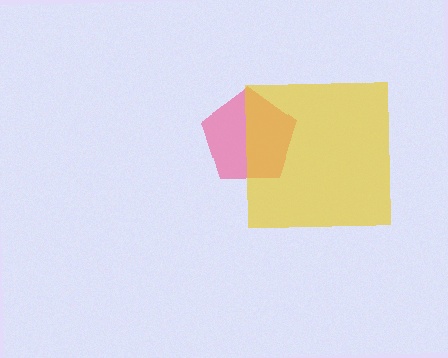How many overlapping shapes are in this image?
There are 2 overlapping shapes in the image.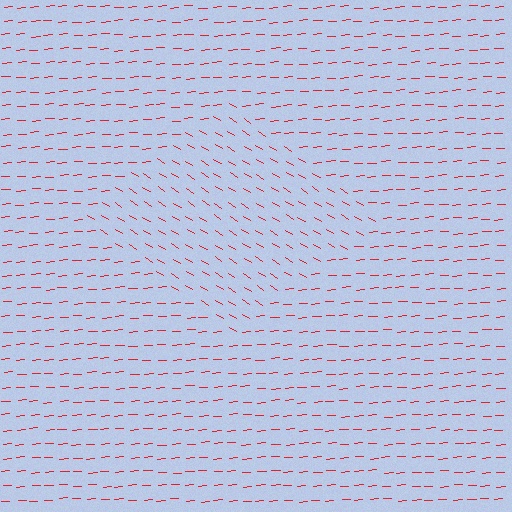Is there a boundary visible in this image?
Yes, there is a texture boundary formed by a change in line orientation.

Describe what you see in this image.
The image is filled with small red line segments. A diamond region in the image has lines oriented differently from the surrounding lines, creating a visible texture boundary.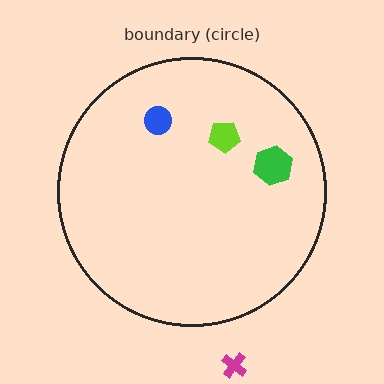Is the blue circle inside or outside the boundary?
Inside.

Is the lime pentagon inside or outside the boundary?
Inside.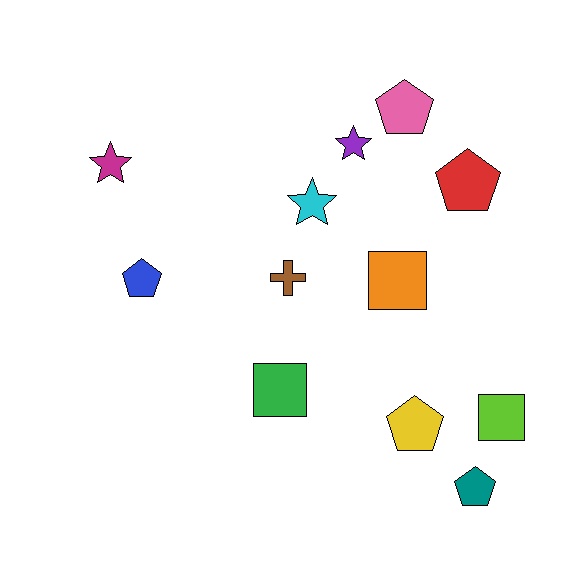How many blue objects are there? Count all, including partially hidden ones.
There is 1 blue object.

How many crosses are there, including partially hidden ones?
There is 1 cross.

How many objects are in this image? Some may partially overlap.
There are 12 objects.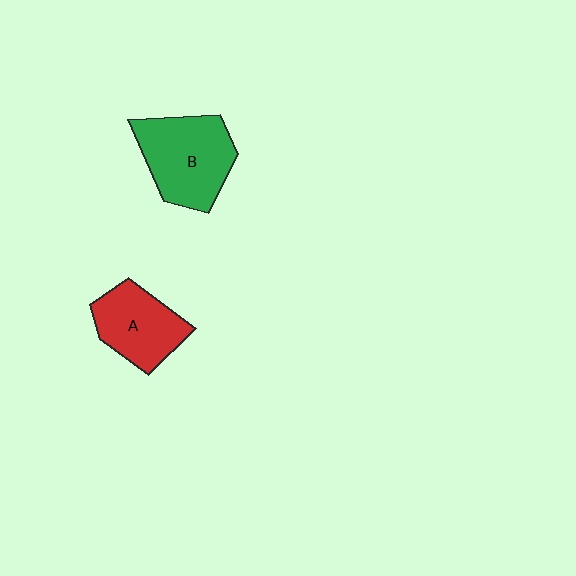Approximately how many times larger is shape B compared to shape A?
Approximately 1.3 times.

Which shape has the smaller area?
Shape A (red).